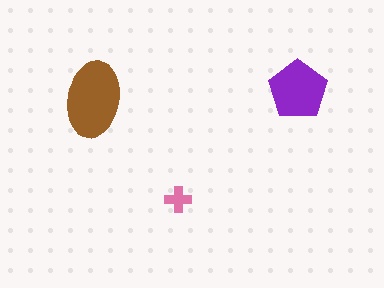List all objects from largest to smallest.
The brown ellipse, the purple pentagon, the pink cross.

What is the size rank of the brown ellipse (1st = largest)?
1st.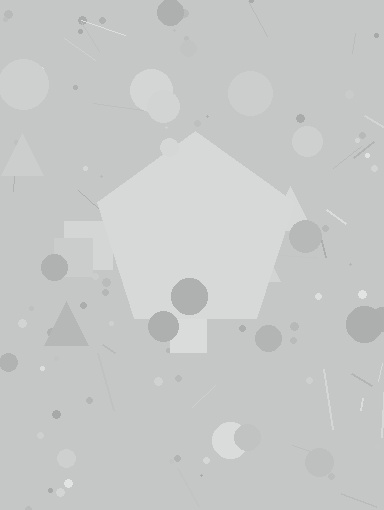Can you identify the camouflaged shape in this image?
The camouflaged shape is a pentagon.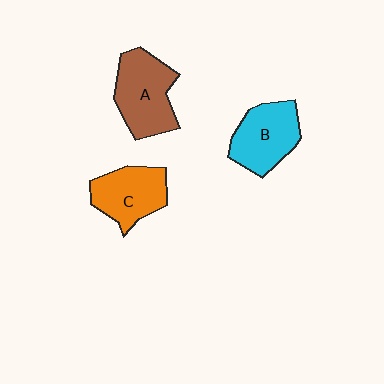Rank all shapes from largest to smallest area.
From largest to smallest: A (brown), B (cyan), C (orange).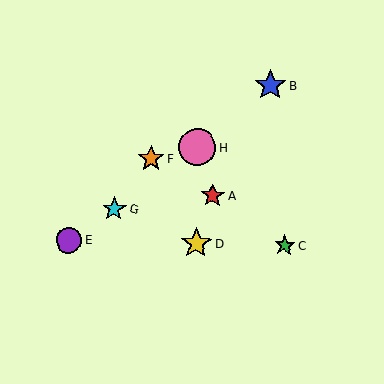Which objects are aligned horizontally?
Objects C, D, E are aligned horizontally.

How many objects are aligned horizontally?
3 objects (C, D, E) are aligned horizontally.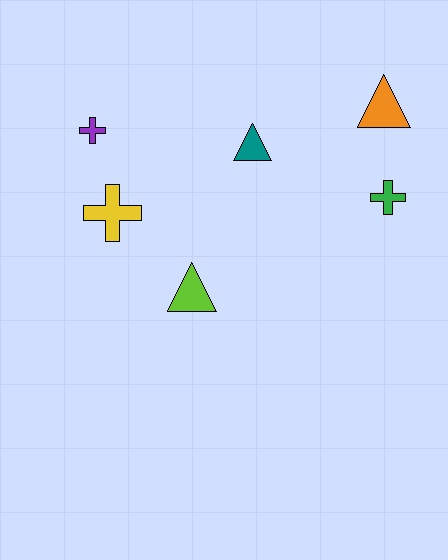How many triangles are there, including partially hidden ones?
There are 3 triangles.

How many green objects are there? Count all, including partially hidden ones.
There is 1 green object.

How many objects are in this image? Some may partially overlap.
There are 6 objects.